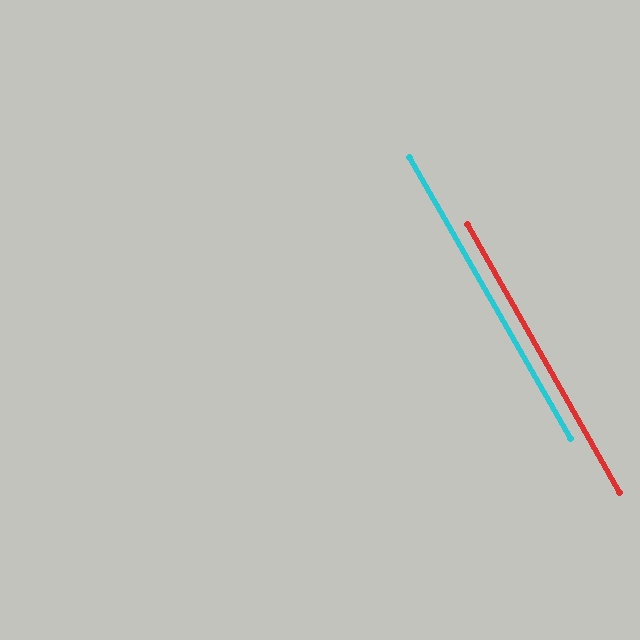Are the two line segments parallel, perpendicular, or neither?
Parallel — their directions differ by only 0.3°.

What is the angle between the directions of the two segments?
Approximately 0 degrees.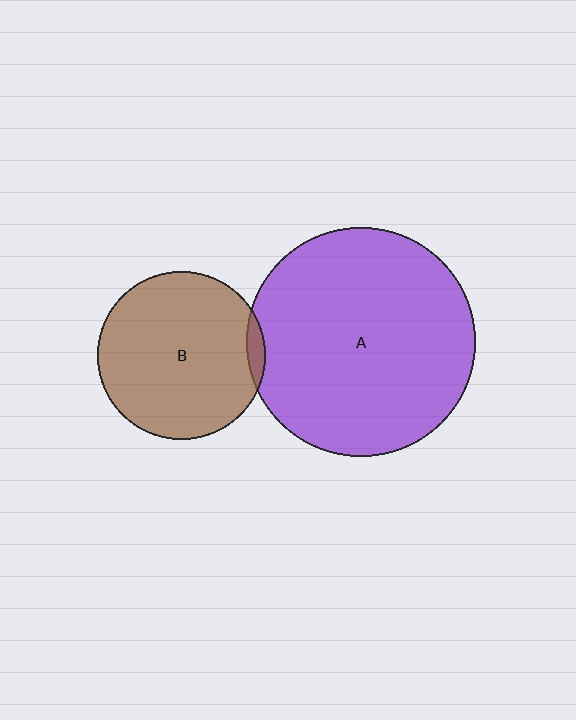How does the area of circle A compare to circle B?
Approximately 1.9 times.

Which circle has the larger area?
Circle A (purple).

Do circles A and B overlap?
Yes.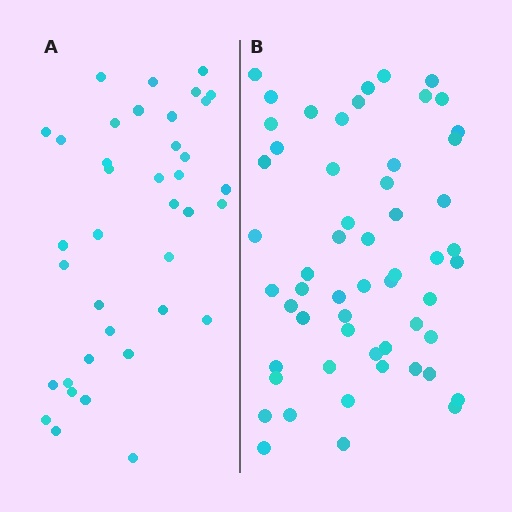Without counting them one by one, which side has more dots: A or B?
Region B (the right region) has more dots.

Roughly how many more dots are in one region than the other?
Region B has approximately 20 more dots than region A.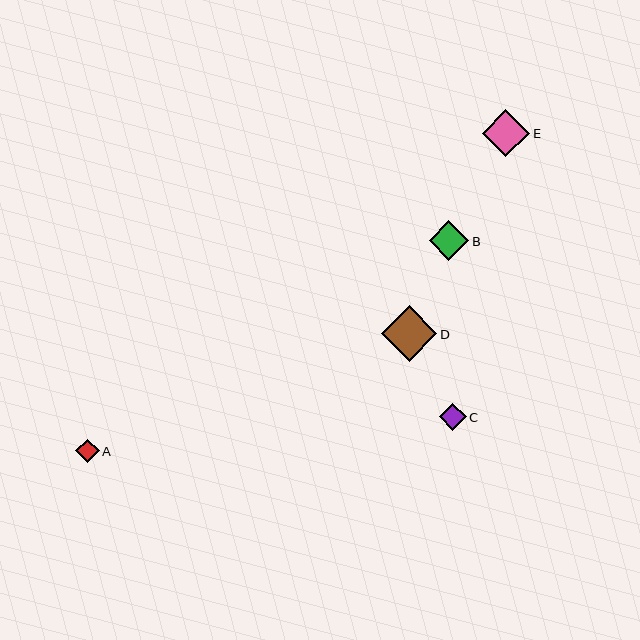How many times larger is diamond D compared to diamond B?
Diamond D is approximately 1.4 times the size of diamond B.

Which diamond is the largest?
Diamond D is the largest with a size of approximately 55 pixels.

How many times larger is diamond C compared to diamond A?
Diamond C is approximately 1.2 times the size of diamond A.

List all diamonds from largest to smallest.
From largest to smallest: D, E, B, C, A.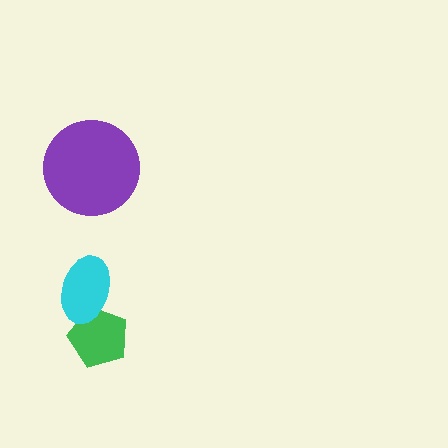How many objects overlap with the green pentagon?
1 object overlaps with the green pentagon.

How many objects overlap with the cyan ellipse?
1 object overlaps with the cyan ellipse.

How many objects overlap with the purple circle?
0 objects overlap with the purple circle.